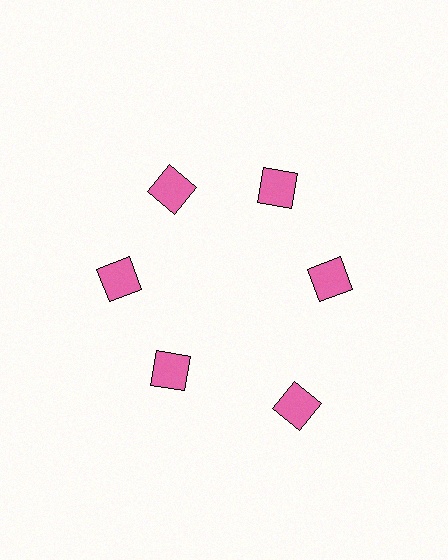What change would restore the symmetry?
The symmetry would be restored by moving it inward, back onto the ring so that all 6 squares sit at equal angles and equal distance from the center.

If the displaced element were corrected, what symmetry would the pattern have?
It would have 6-fold rotational symmetry — the pattern would map onto itself every 60 degrees.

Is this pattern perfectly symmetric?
No. The 6 pink squares are arranged in a ring, but one element near the 5 o'clock position is pushed outward from the center, breaking the 6-fold rotational symmetry.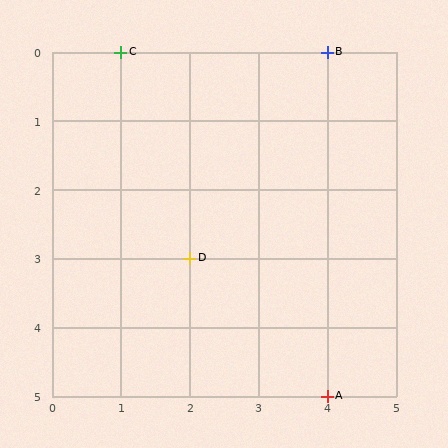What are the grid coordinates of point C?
Point C is at grid coordinates (1, 0).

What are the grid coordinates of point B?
Point B is at grid coordinates (4, 0).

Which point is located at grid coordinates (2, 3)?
Point D is at (2, 3).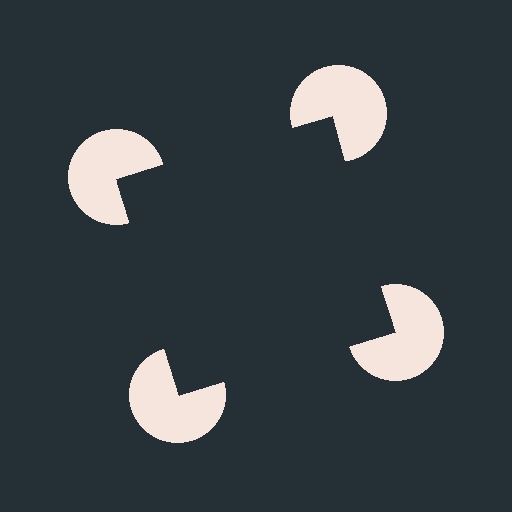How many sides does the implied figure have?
4 sides.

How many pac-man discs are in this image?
There are 4 — one at each vertex of the illusory square.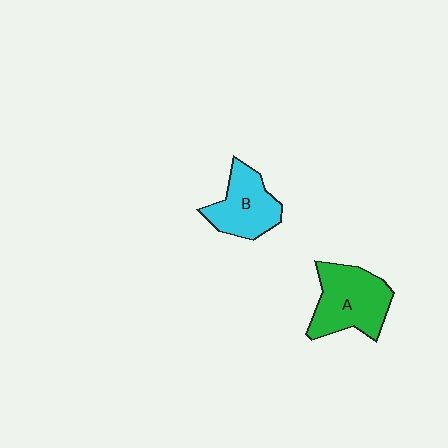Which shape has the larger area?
Shape A (green).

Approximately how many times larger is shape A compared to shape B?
Approximately 1.3 times.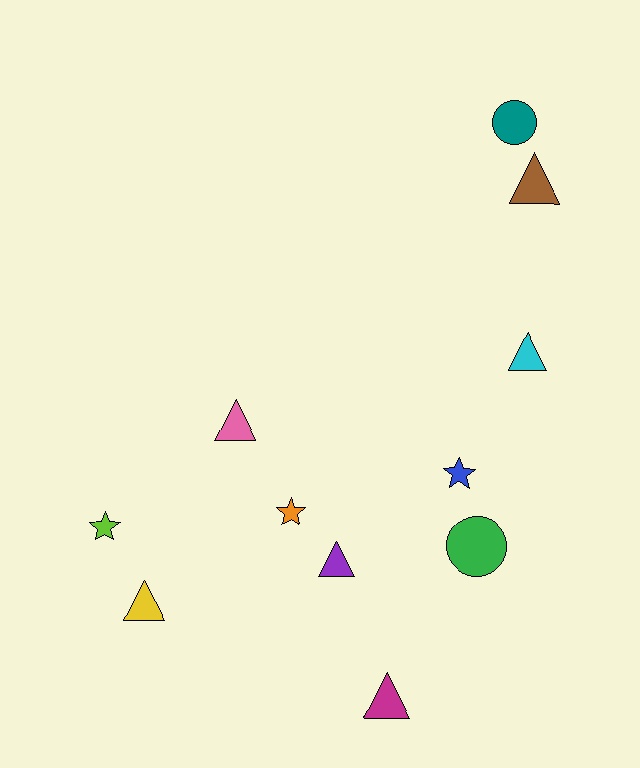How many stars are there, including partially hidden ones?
There are 3 stars.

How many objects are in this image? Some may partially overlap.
There are 11 objects.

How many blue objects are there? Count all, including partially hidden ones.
There is 1 blue object.